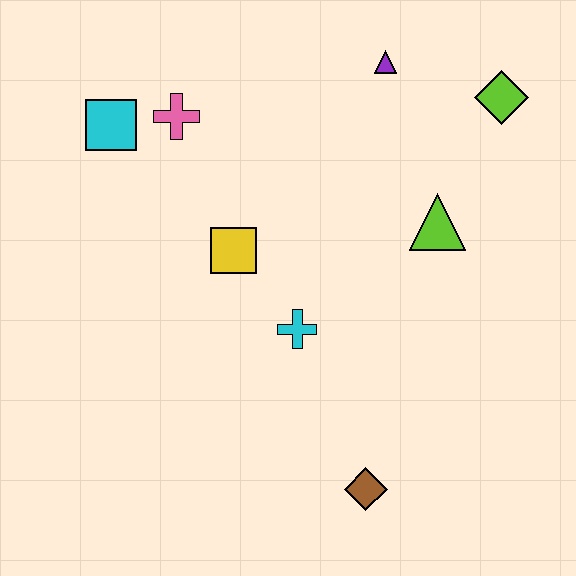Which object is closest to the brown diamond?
The cyan cross is closest to the brown diamond.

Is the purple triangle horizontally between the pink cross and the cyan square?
No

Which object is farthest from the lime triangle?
The cyan square is farthest from the lime triangle.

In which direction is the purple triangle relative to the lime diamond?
The purple triangle is to the left of the lime diamond.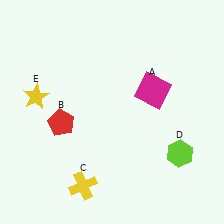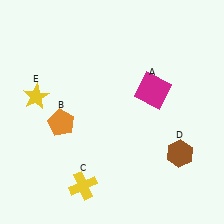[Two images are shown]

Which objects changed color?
B changed from red to orange. D changed from lime to brown.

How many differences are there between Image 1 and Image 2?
There are 2 differences between the two images.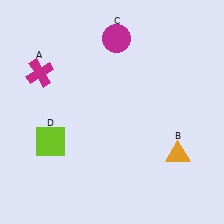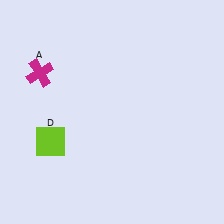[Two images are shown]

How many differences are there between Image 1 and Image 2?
There are 2 differences between the two images.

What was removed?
The orange triangle (B), the magenta circle (C) were removed in Image 2.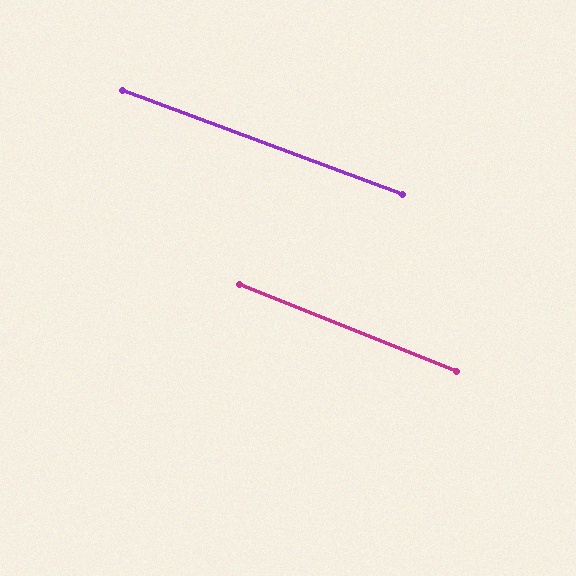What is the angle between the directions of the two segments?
Approximately 2 degrees.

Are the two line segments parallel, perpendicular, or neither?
Parallel — their directions differ by only 1.6°.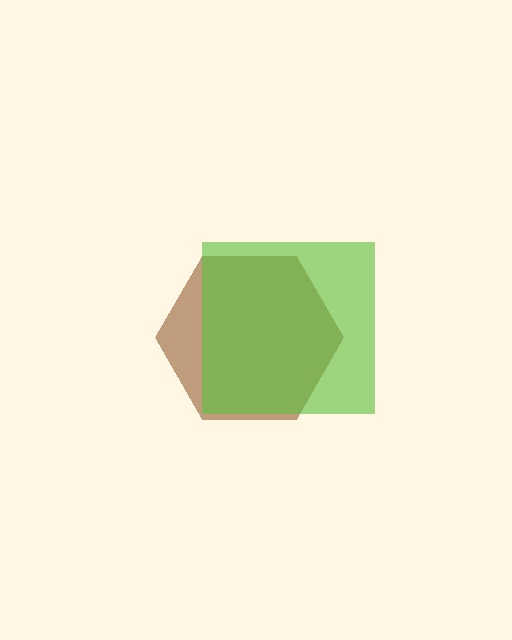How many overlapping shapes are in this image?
There are 2 overlapping shapes in the image.